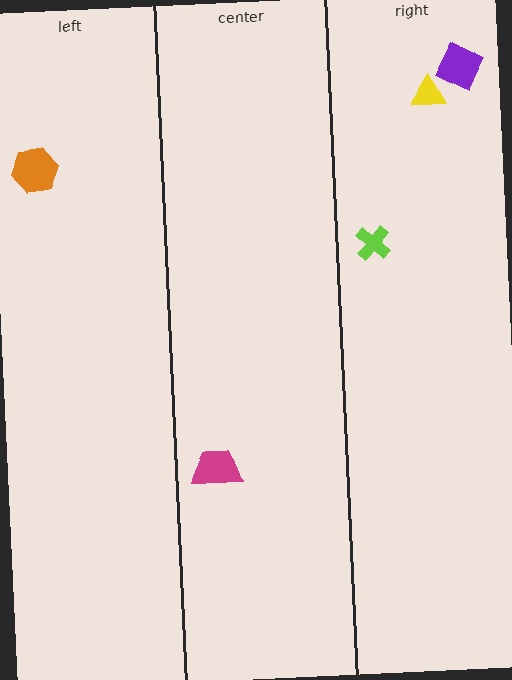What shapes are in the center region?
The magenta trapezoid.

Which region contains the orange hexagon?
The left region.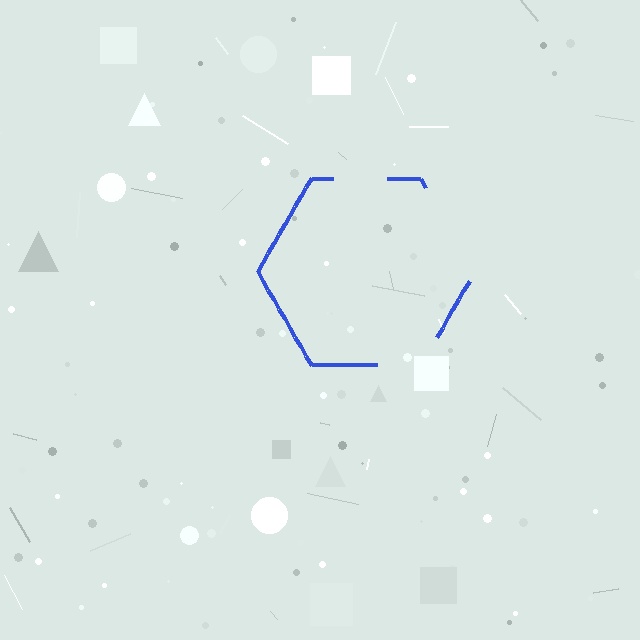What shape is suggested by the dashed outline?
The dashed outline suggests a hexagon.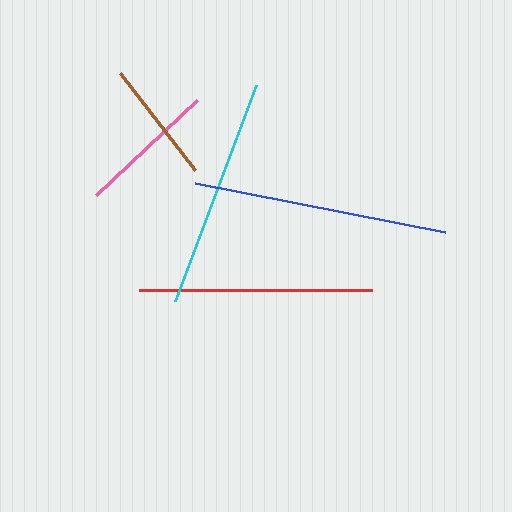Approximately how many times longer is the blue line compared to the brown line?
The blue line is approximately 2.1 times the length of the brown line.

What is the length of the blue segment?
The blue segment is approximately 255 pixels long.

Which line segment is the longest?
The blue line is the longest at approximately 255 pixels.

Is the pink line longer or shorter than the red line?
The red line is longer than the pink line.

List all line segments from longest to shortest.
From longest to shortest: blue, red, cyan, pink, brown.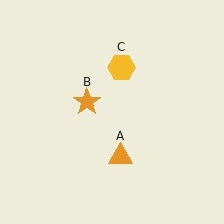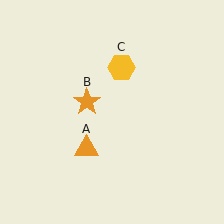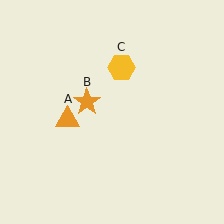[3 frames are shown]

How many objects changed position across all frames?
1 object changed position: orange triangle (object A).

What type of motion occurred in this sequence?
The orange triangle (object A) rotated clockwise around the center of the scene.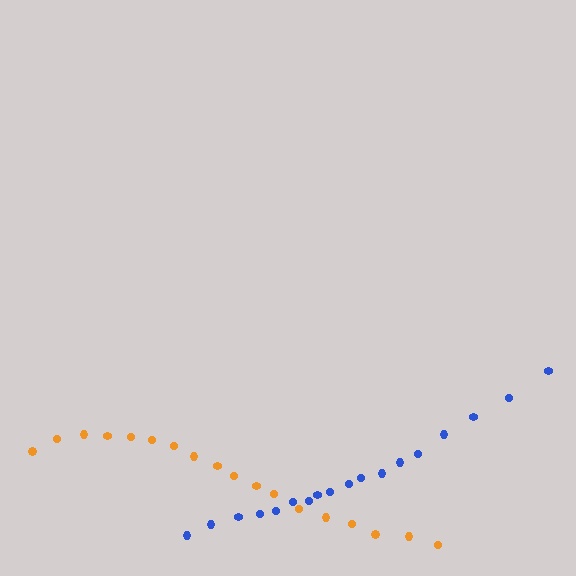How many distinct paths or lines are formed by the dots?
There are 2 distinct paths.